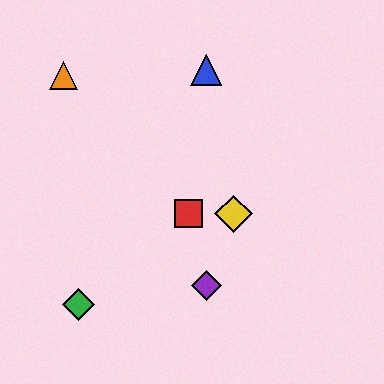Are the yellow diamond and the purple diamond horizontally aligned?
No, the yellow diamond is at y≈214 and the purple diamond is at y≈286.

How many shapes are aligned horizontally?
2 shapes (the red square, the yellow diamond) are aligned horizontally.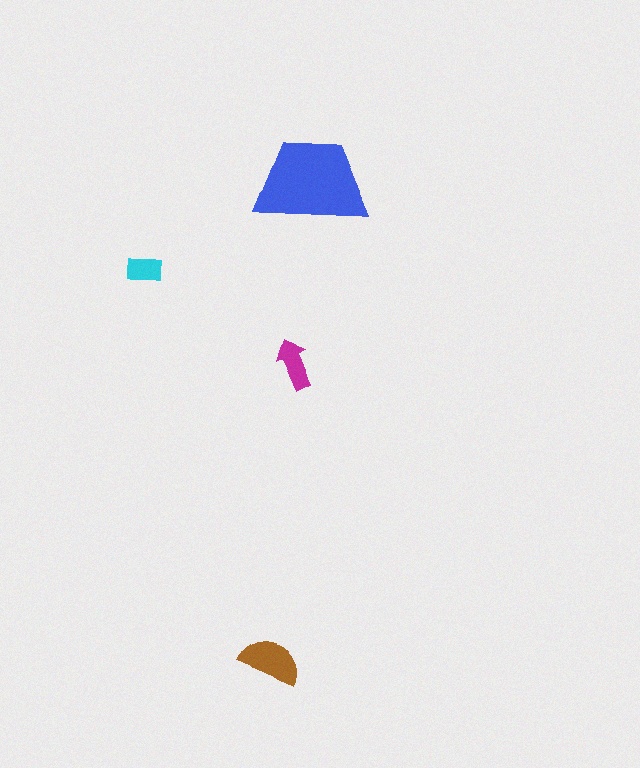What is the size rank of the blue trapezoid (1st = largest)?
1st.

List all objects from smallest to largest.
The cyan rectangle, the magenta arrow, the brown semicircle, the blue trapezoid.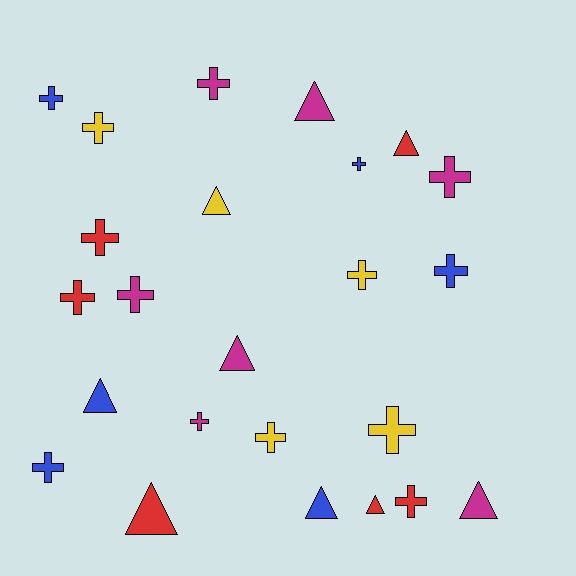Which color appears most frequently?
Magenta, with 7 objects.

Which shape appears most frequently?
Cross, with 15 objects.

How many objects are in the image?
There are 24 objects.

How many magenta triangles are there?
There are 3 magenta triangles.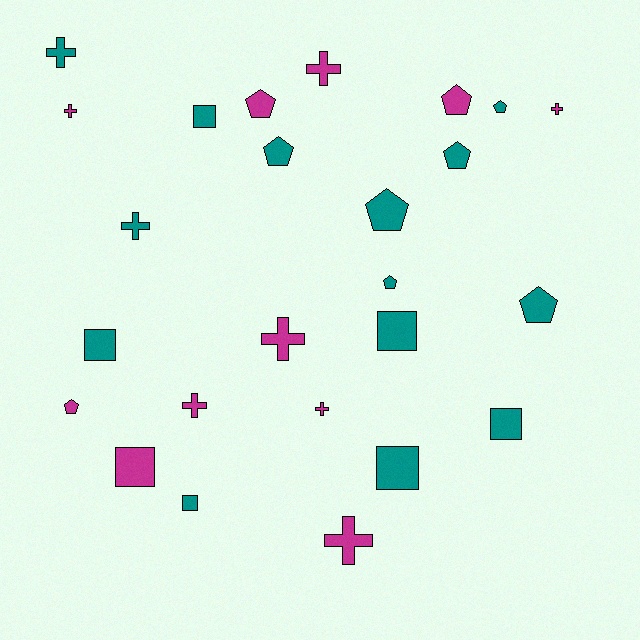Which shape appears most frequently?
Pentagon, with 9 objects.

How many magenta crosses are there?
There are 7 magenta crosses.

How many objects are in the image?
There are 25 objects.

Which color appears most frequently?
Teal, with 14 objects.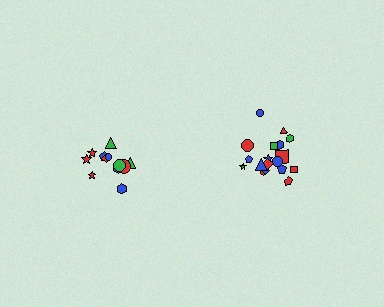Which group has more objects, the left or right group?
The right group.